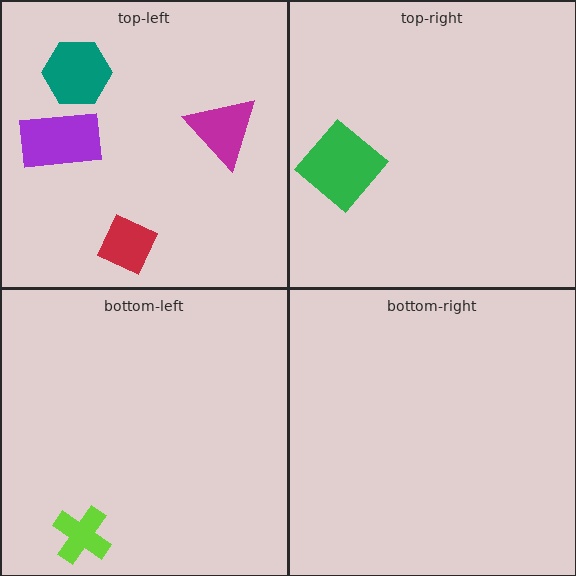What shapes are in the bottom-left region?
The lime cross.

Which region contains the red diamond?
The top-left region.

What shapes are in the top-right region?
The green diamond.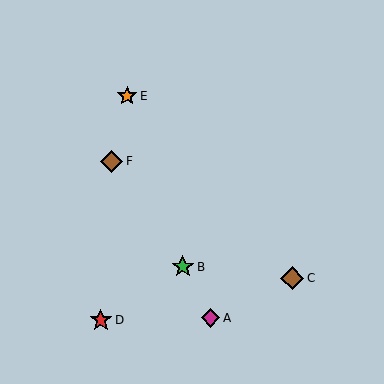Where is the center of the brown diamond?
The center of the brown diamond is at (112, 161).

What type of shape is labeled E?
Shape E is an orange star.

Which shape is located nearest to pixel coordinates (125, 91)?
The orange star (labeled E) at (127, 96) is nearest to that location.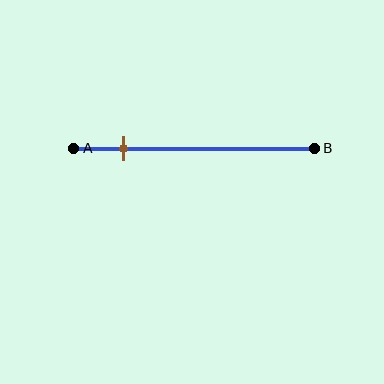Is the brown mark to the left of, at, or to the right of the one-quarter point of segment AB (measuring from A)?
The brown mark is to the left of the one-quarter point of segment AB.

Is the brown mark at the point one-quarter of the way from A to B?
No, the mark is at about 20% from A, not at the 25% one-quarter point.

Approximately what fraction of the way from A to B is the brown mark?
The brown mark is approximately 20% of the way from A to B.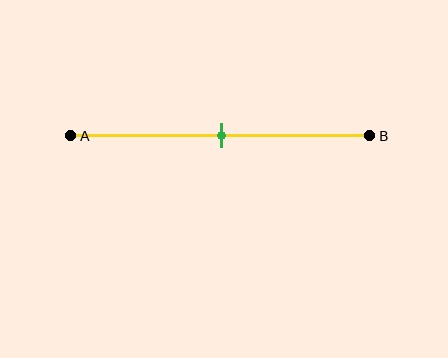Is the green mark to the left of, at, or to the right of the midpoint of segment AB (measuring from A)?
The green mark is approximately at the midpoint of segment AB.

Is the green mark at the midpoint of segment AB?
Yes, the mark is approximately at the midpoint.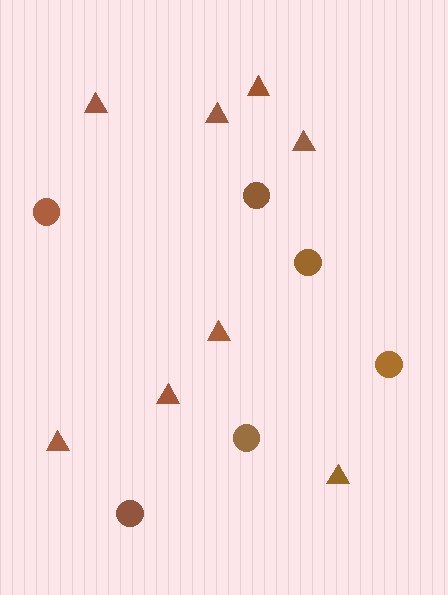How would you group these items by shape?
There are 2 groups: one group of triangles (8) and one group of circles (6).